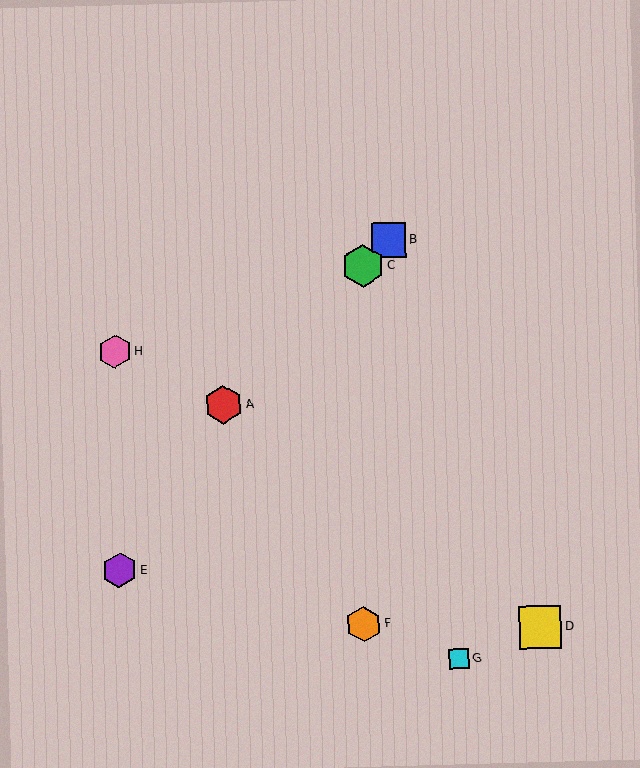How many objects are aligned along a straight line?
3 objects (A, B, C) are aligned along a straight line.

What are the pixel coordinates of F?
Object F is at (364, 624).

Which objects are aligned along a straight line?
Objects A, B, C are aligned along a straight line.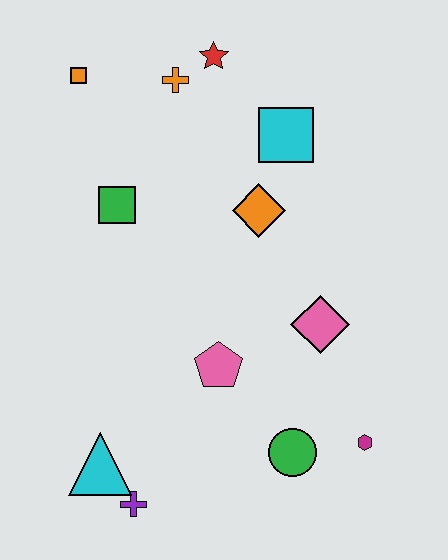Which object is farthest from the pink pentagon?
The orange square is farthest from the pink pentagon.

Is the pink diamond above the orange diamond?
No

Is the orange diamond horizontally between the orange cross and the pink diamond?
Yes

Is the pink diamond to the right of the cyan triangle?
Yes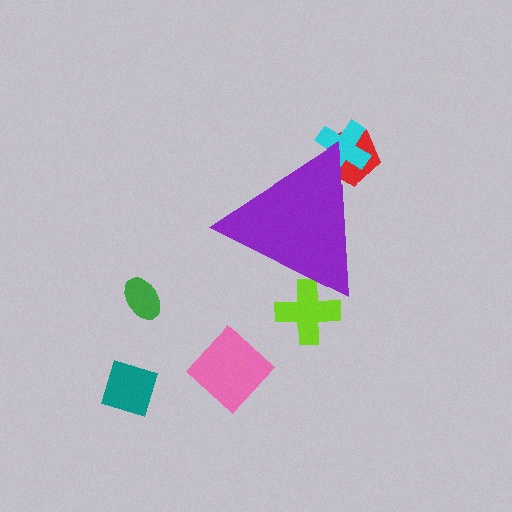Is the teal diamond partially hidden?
No, the teal diamond is fully visible.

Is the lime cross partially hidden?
Yes, the lime cross is partially hidden behind the purple triangle.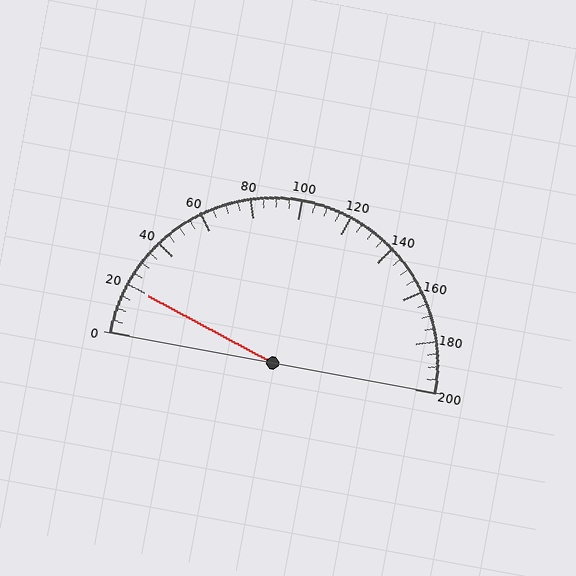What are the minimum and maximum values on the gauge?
The gauge ranges from 0 to 200.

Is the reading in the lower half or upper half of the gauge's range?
The reading is in the lower half of the range (0 to 200).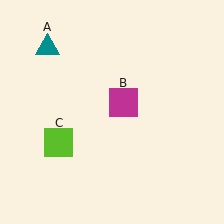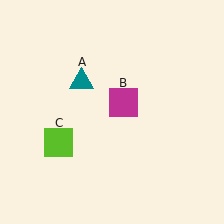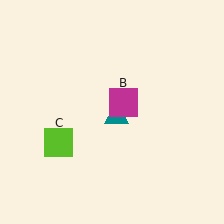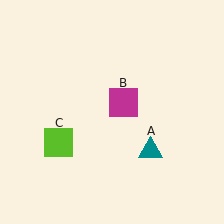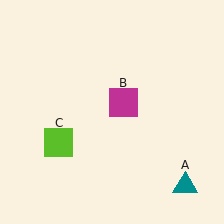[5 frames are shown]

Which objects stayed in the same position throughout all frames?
Magenta square (object B) and lime square (object C) remained stationary.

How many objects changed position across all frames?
1 object changed position: teal triangle (object A).